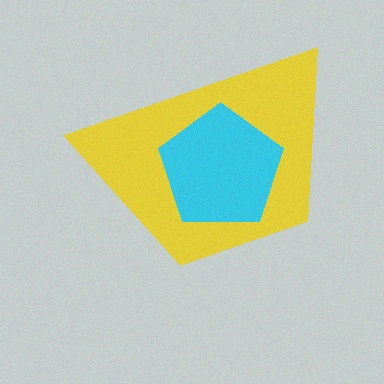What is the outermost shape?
The yellow trapezoid.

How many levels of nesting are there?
2.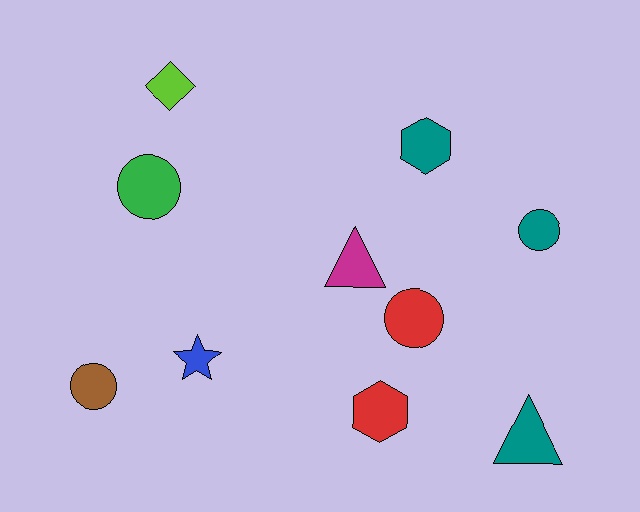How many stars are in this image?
There is 1 star.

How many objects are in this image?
There are 10 objects.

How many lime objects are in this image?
There is 1 lime object.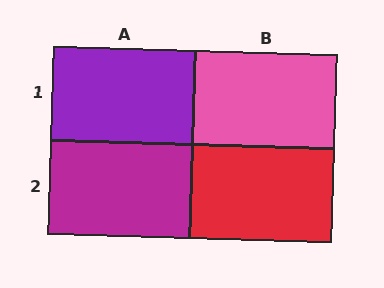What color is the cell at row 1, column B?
Pink.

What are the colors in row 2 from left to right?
Magenta, red.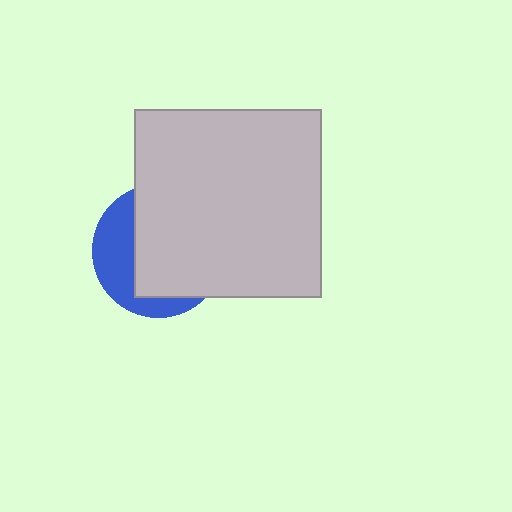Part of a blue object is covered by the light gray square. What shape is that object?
It is a circle.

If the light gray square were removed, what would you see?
You would see the complete blue circle.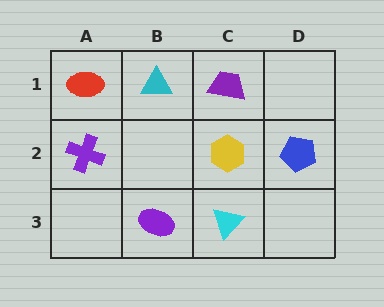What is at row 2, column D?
A blue pentagon.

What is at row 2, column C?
A yellow hexagon.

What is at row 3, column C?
A cyan triangle.